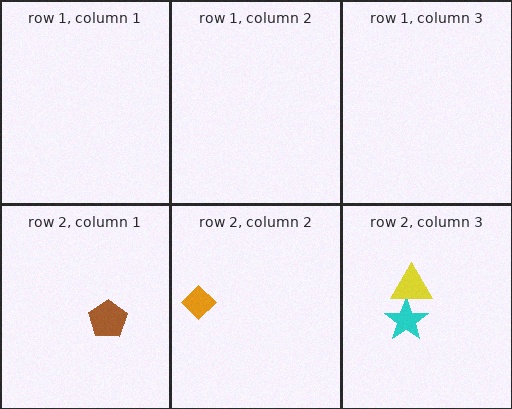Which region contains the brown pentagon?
The row 2, column 1 region.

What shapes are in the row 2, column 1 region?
The brown pentagon.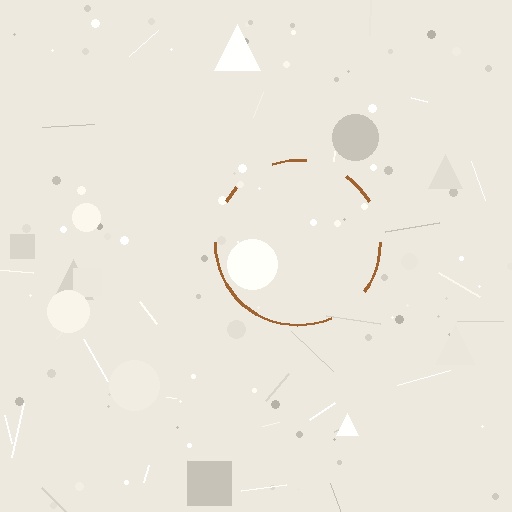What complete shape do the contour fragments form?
The contour fragments form a circle.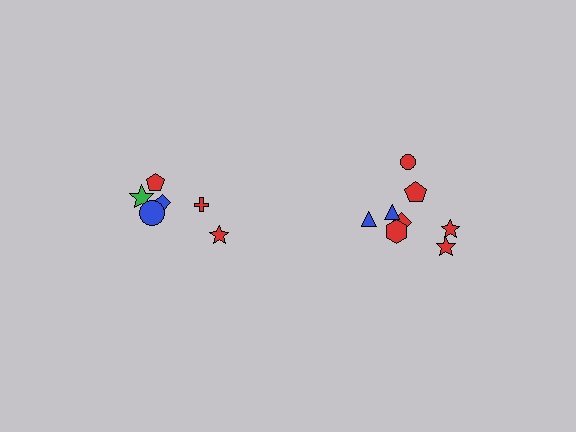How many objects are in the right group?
There are 8 objects.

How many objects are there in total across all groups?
There are 14 objects.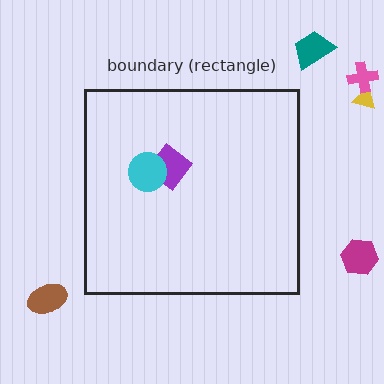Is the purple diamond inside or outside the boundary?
Inside.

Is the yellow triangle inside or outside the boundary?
Outside.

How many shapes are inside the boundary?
2 inside, 5 outside.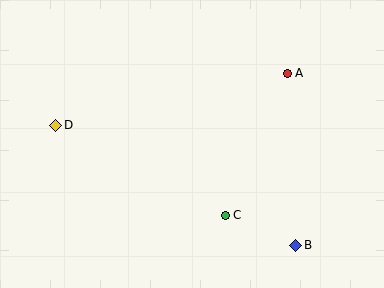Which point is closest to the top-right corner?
Point A is closest to the top-right corner.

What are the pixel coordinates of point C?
Point C is at (225, 215).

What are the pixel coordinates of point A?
Point A is at (287, 73).